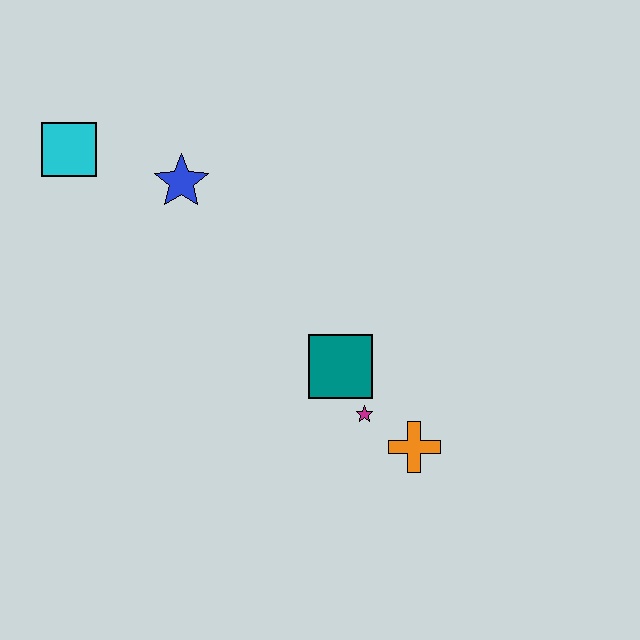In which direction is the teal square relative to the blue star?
The teal square is below the blue star.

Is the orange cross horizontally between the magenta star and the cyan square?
No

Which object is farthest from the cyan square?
The orange cross is farthest from the cyan square.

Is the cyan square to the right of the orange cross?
No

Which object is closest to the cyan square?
The blue star is closest to the cyan square.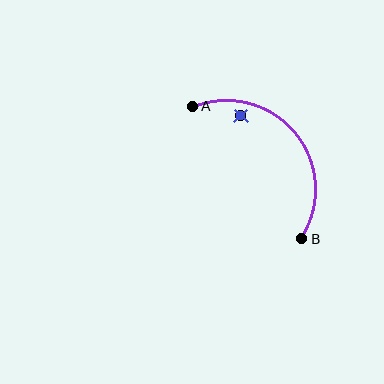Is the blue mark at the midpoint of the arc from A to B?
No — the blue mark does not lie on the arc at all. It sits slightly inside the curve.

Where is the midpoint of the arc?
The arc midpoint is the point on the curve farthest from the straight line joining A and B. It sits above and to the right of that line.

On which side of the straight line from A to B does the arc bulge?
The arc bulges above and to the right of the straight line connecting A and B.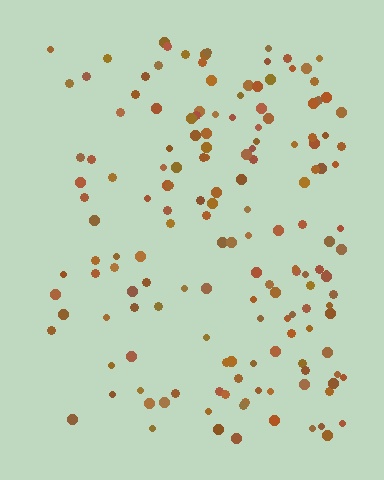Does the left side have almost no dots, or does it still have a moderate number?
Still a moderate number, just noticeably fewer than the right.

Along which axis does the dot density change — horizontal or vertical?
Horizontal.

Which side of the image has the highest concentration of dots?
The right.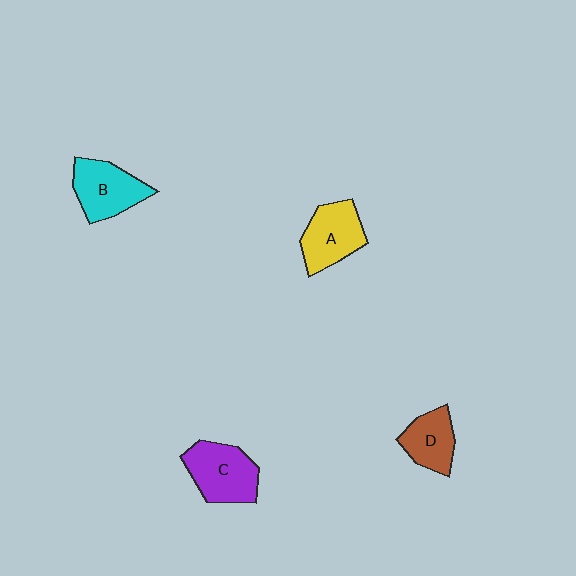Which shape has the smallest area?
Shape D (brown).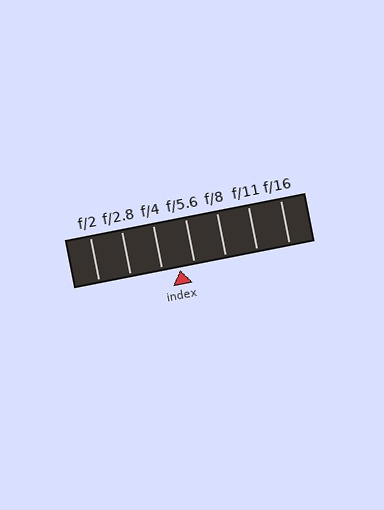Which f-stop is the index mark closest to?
The index mark is closest to f/5.6.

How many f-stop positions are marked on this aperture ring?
There are 7 f-stop positions marked.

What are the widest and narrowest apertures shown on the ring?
The widest aperture shown is f/2 and the narrowest is f/16.